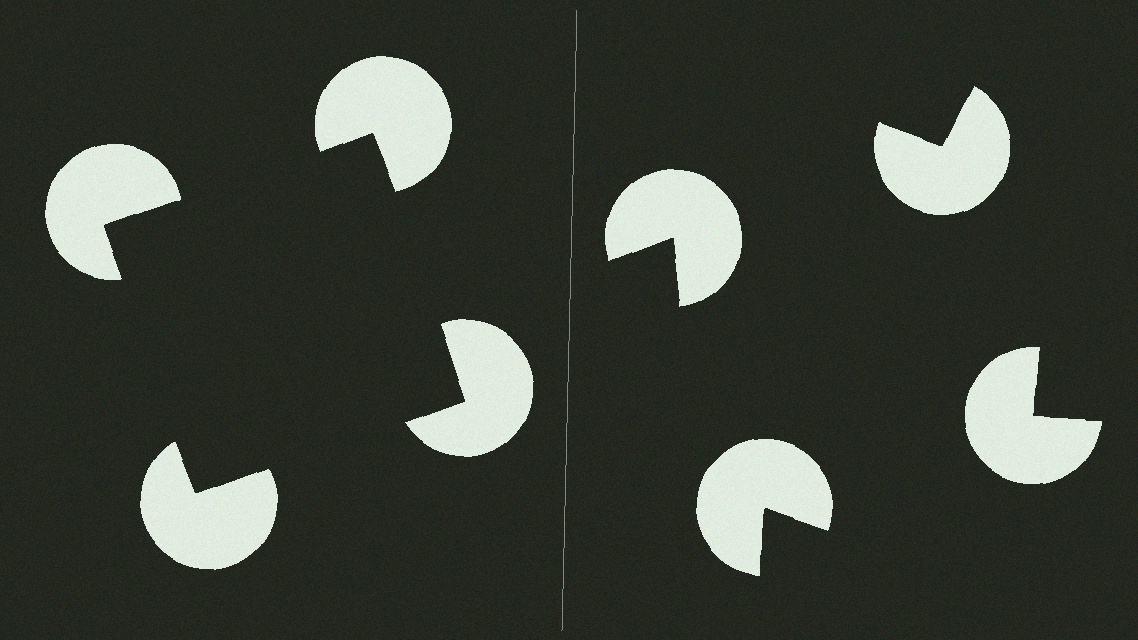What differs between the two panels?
The pac-man discs are positioned identically on both sides; only the wedge orientations differ. On the left they align to a square; on the right they are misaligned.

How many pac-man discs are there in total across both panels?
8 — 4 on each side.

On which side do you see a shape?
An illusory square appears on the left side. On the right side the wedge cuts are rotated, so no coherent shape forms.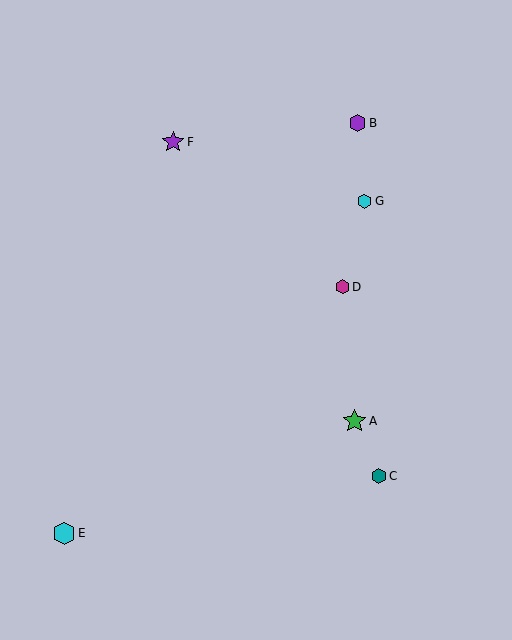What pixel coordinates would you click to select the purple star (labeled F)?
Click at (173, 142) to select the purple star F.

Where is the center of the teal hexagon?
The center of the teal hexagon is at (379, 476).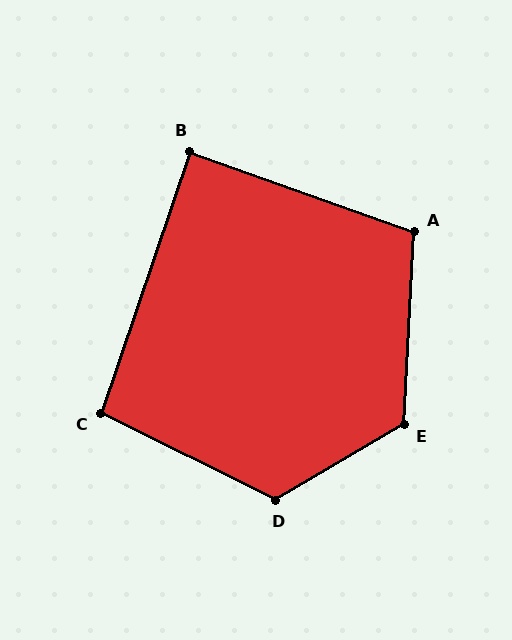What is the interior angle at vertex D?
Approximately 123 degrees (obtuse).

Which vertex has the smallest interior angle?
B, at approximately 89 degrees.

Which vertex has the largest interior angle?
E, at approximately 123 degrees.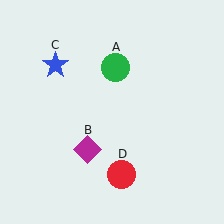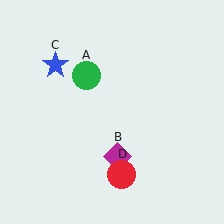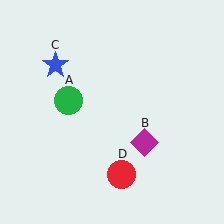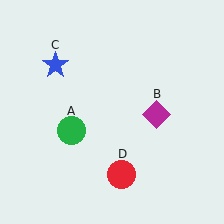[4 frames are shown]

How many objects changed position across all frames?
2 objects changed position: green circle (object A), magenta diamond (object B).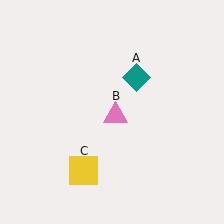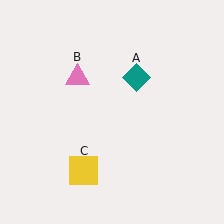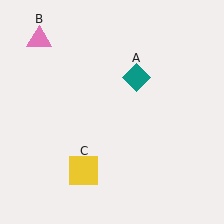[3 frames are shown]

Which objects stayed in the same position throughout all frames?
Teal diamond (object A) and yellow square (object C) remained stationary.